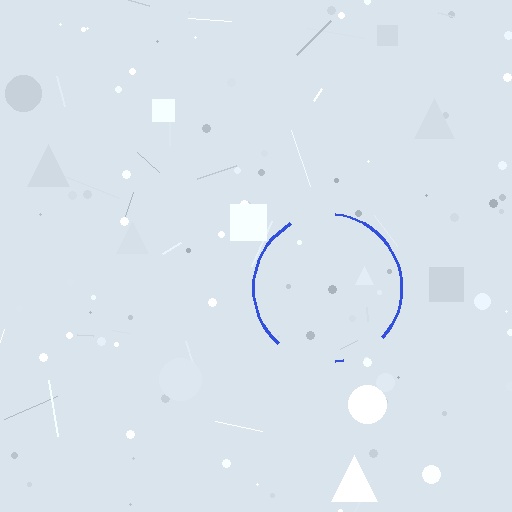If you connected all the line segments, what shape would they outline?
They would outline a circle.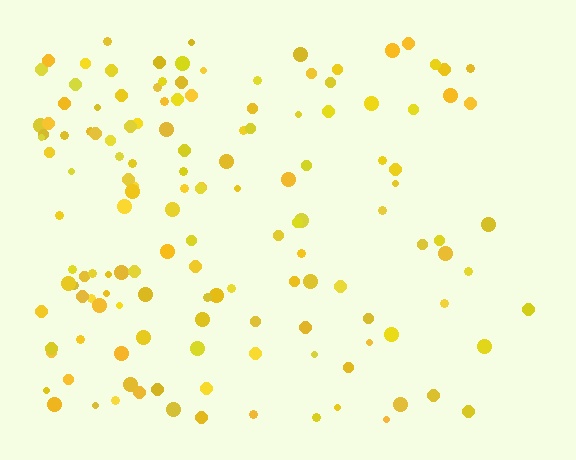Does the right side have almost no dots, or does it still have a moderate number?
Still a moderate number, just noticeably fewer than the left.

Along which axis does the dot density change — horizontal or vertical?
Horizontal.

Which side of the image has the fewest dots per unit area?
The right.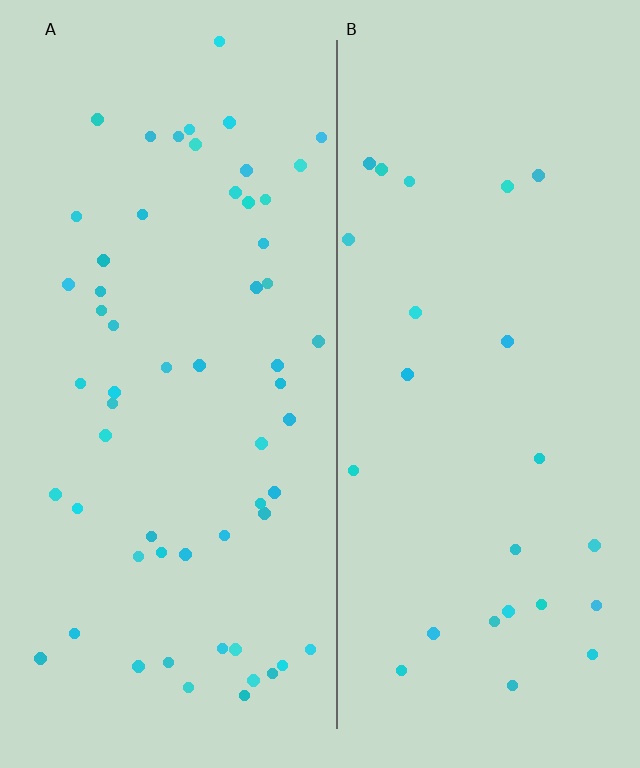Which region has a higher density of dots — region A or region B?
A (the left).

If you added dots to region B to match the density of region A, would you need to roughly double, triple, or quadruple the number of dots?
Approximately double.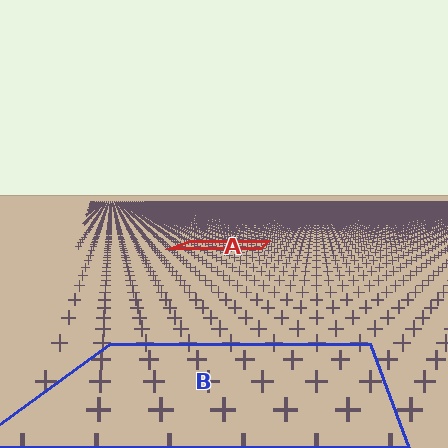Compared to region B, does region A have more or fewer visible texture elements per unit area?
Region A has more texture elements per unit area — they are packed more densely because it is farther away.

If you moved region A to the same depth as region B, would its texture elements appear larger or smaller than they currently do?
They would appear larger. At a closer depth, the same texture elements are projected at a bigger on-screen size.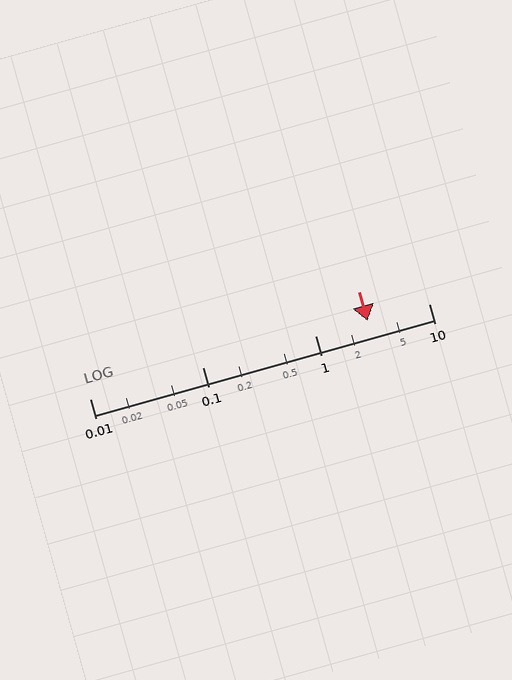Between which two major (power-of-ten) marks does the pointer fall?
The pointer is between 1 and 10.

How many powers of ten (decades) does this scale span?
The scale spans 3 decades, from 0.01 to 10.